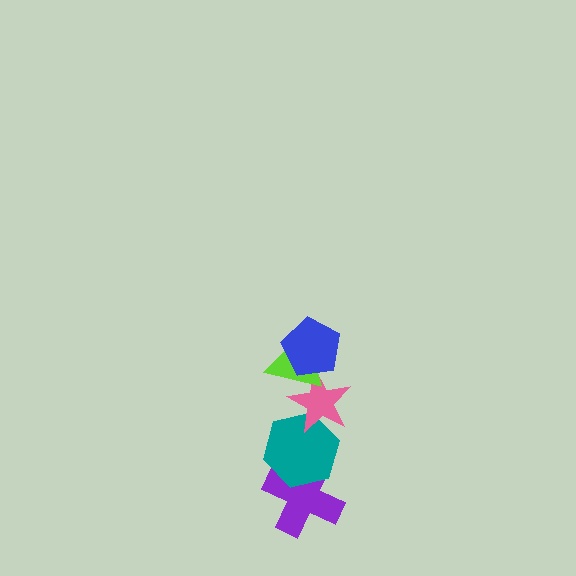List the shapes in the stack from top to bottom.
From top to bottom: the blue pentagon, the lime triangle, the pink star, the teal hexagon, the purple cross.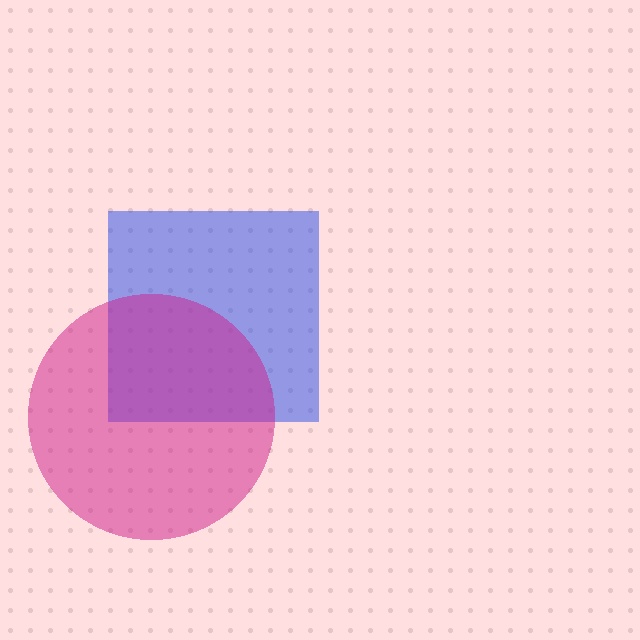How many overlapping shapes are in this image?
There are 2 overlapping shapes in the image.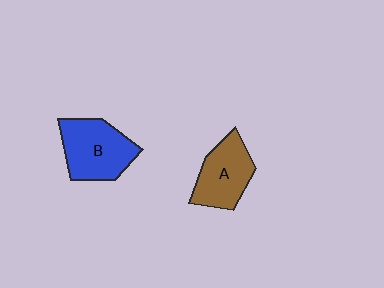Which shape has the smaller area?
Shape A (brown).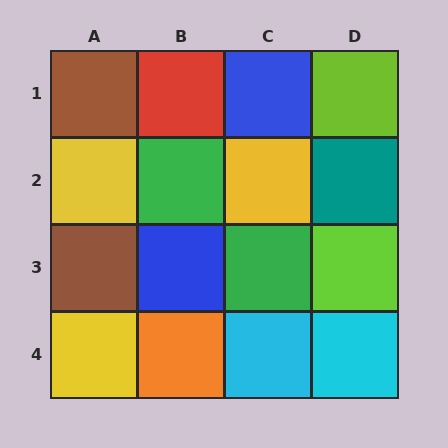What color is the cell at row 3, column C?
Green.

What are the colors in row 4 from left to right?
Yellow, orange, cyan, cyan.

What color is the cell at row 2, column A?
Yellow.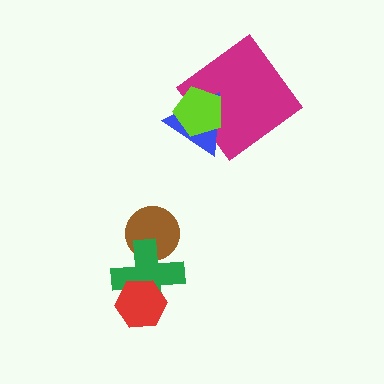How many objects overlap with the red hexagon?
1 object overlaps with the red hexagon.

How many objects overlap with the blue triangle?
2 objects overlap with the blue triangle.